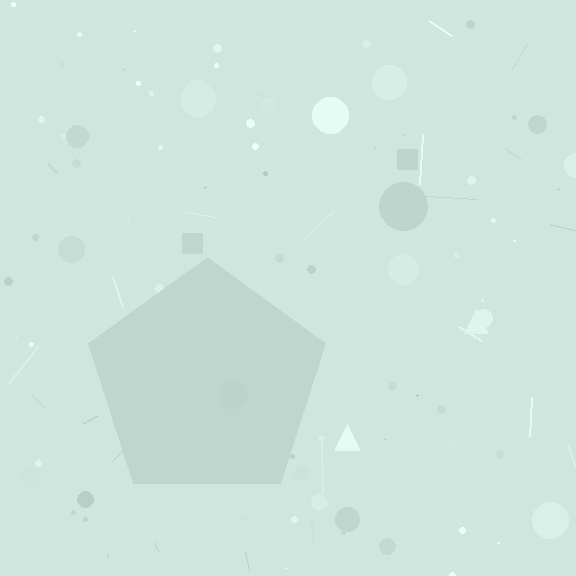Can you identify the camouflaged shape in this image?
The camouflaged shape is a pentagon.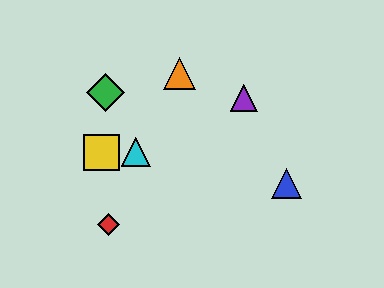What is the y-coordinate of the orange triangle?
The orange triangle is at y≈74.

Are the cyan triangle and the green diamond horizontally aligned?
No, the cyan triangle is at y≈152 and the green diamond is at y≈93.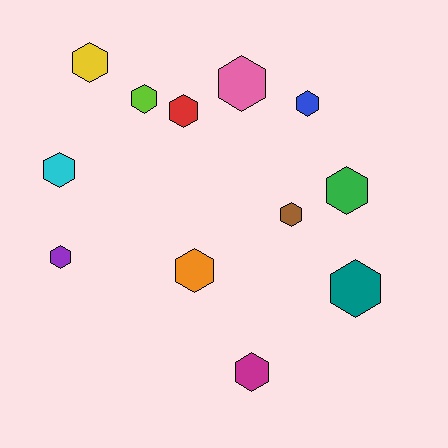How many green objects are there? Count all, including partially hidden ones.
There is 1 green object.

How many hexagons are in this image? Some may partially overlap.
There are 12 hexagons.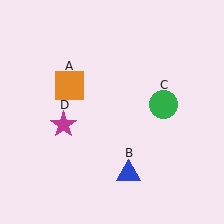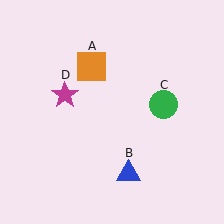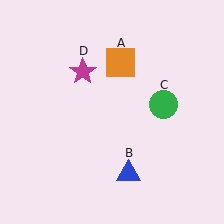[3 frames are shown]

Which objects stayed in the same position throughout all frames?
Blue triangle (object B) and green circle (object C) remained stationary.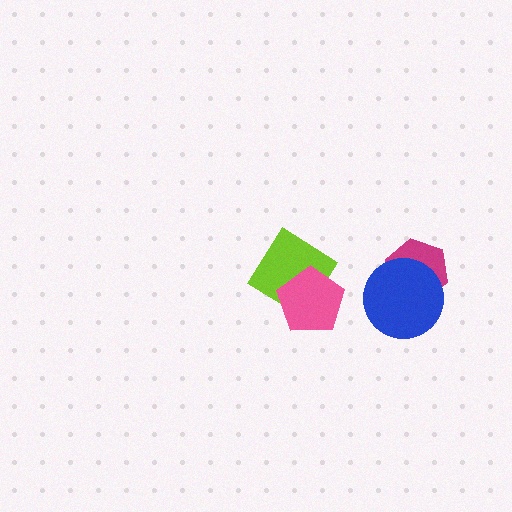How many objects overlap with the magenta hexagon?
1 object overlaps with the magenta hexagon.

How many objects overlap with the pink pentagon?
1 object overlaps with the pink pentagon.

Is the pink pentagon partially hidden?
No, no other shape covers it.